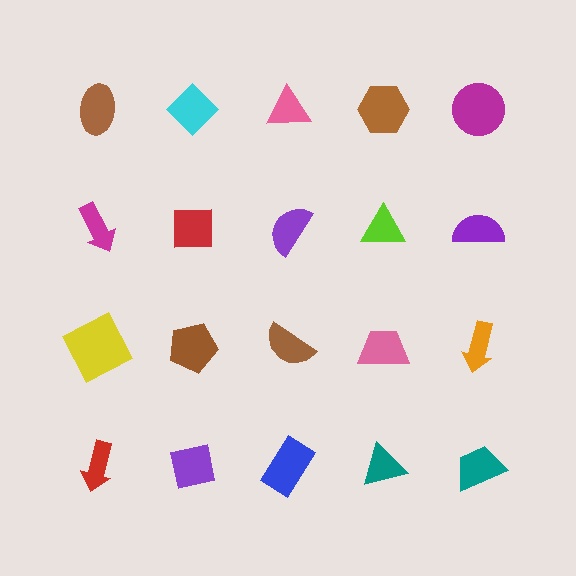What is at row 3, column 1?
A yellow square.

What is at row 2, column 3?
A purple semicircle.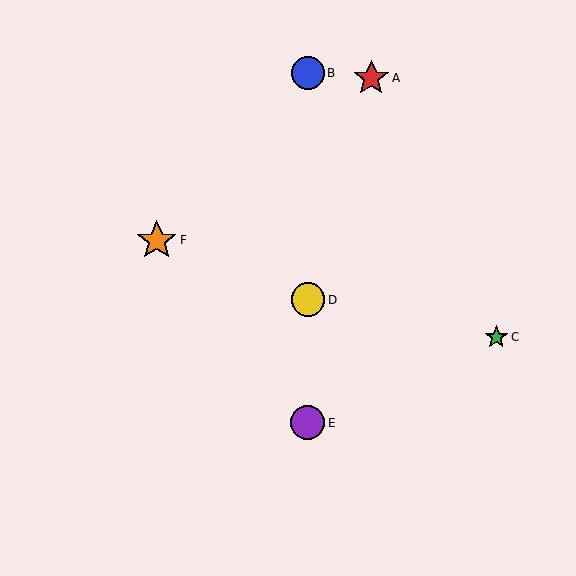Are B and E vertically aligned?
Yes, both are at x≈308.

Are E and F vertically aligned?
No, E is at x≈308 and F is at x≈157.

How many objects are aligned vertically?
3 objects (B, D, E) are aligned vertically.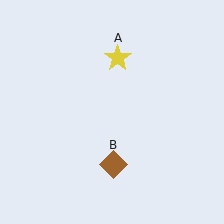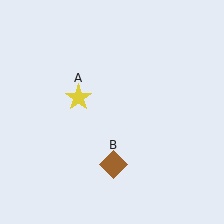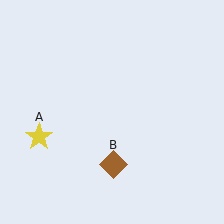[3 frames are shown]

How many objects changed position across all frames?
1 object changed position: yellow star (object A).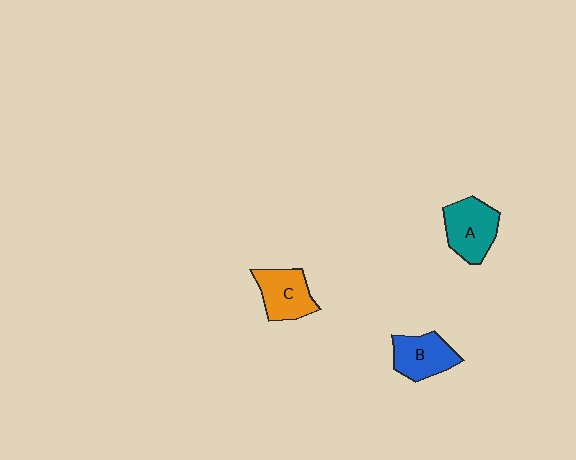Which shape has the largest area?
Shape A (teal).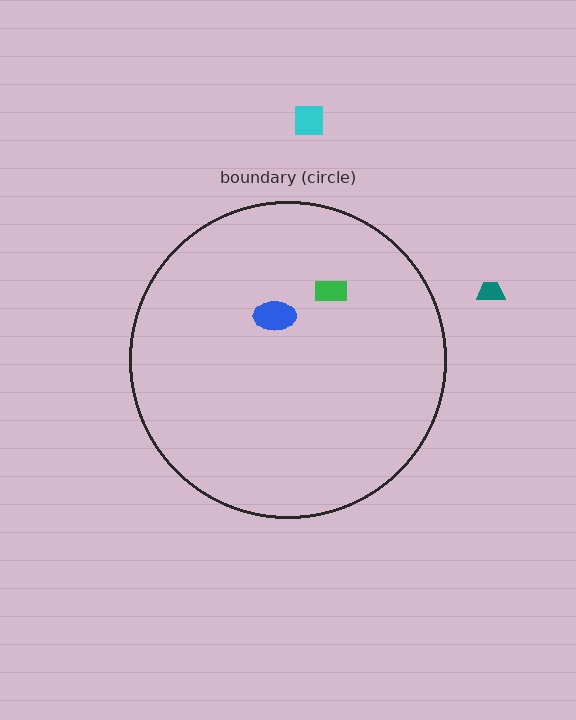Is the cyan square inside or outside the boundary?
Outside.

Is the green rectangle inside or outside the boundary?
Inside.